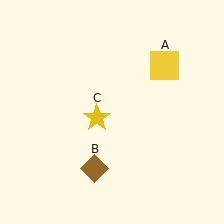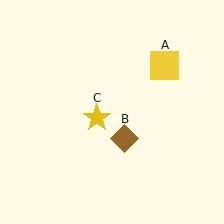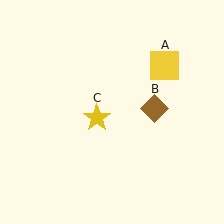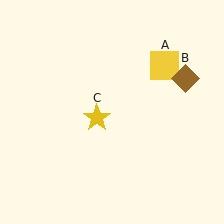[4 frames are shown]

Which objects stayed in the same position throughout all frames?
Yellow square (object A) and yellow star (object C) remained stationary.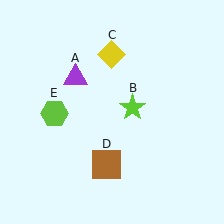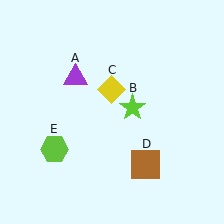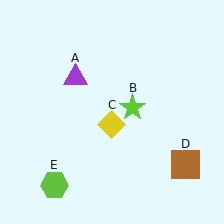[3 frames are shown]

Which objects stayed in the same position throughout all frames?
Purple triangle (object A) and lime star (object B) remained stationary.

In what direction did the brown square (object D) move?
The brown square (object D) moved right.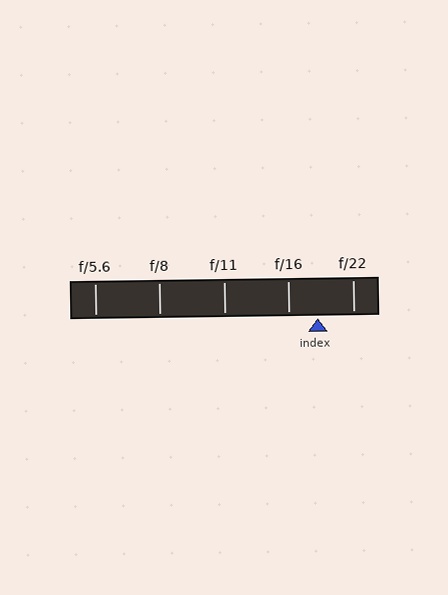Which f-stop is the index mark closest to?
The index mark is closest to f/16.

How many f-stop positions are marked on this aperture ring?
There are 5 f-stop positions marked.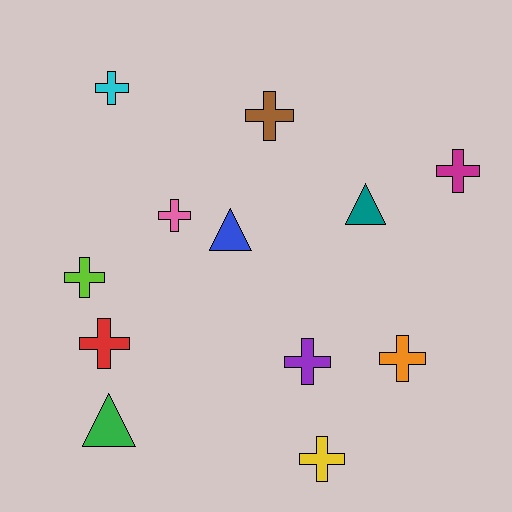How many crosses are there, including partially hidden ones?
There are 9 crosses.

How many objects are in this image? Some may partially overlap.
There are 12 objects.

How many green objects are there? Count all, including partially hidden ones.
There is 1 green object.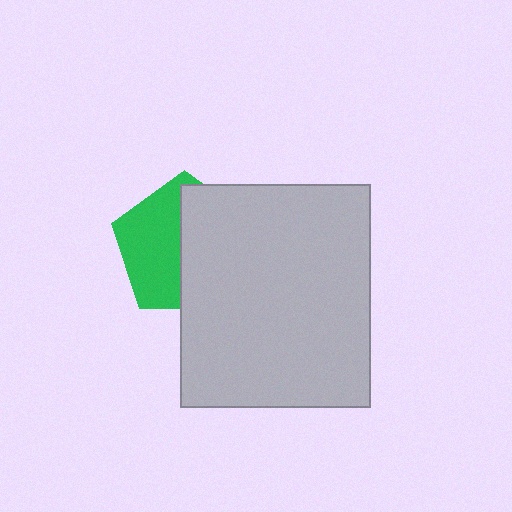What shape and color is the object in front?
The object in front is a light gray rectangle.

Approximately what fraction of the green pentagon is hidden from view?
Roughly 54% of the green pentagon is hidden behind the light gray rectangle.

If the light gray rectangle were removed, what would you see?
You would see the complete green pentagon.